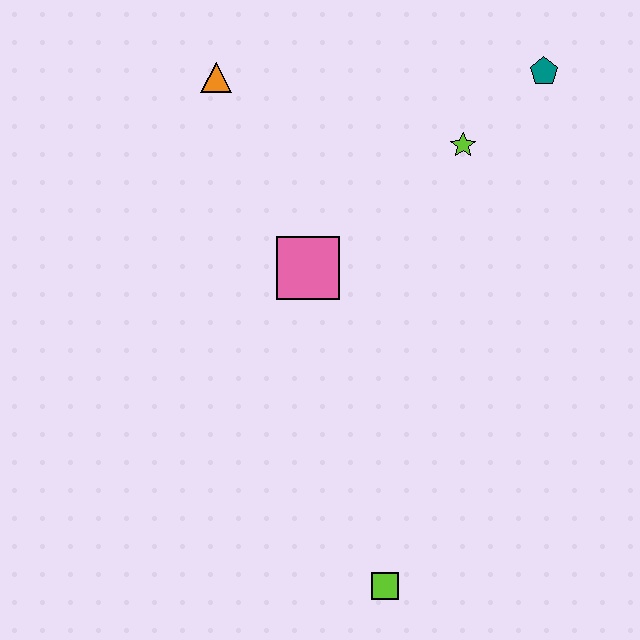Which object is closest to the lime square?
The pink square is closest to the lime square.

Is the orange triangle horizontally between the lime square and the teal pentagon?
No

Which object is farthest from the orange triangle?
The lime square is farthest from the orange triangle.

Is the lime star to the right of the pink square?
Yes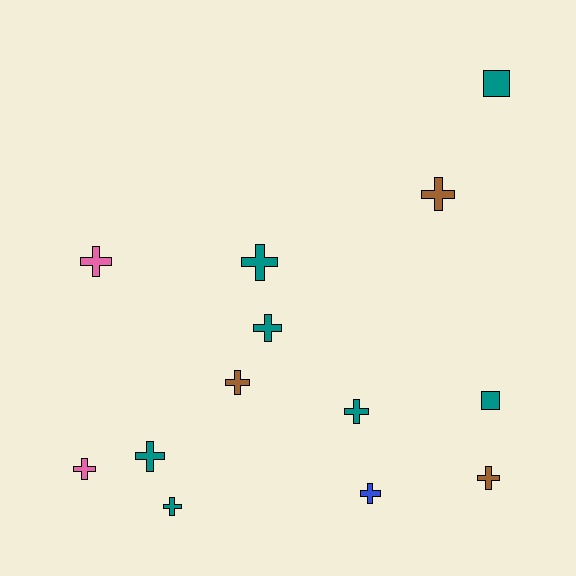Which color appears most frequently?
Teal, with 7 objects.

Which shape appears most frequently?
Cross, with 11 objects.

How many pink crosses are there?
There are 2 pink crosses.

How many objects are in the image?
There are 13 objects.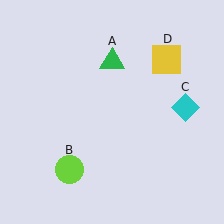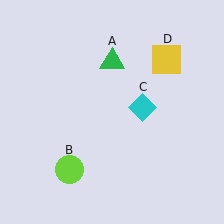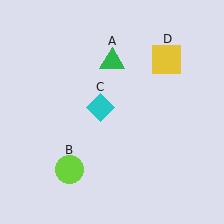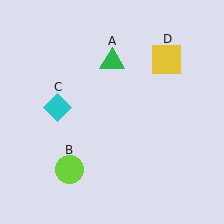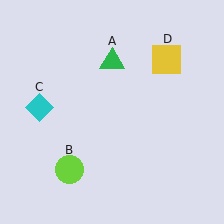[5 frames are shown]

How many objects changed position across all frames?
1 object changed position: cyan diamond (object C).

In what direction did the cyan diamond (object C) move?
The cyan diamond (object C) moved left.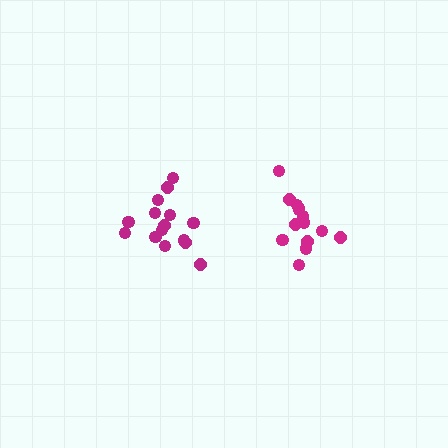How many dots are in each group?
Group 1: 15 dots, Group 2: 14 dots (29 total).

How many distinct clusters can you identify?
There are 2 distinct clusters.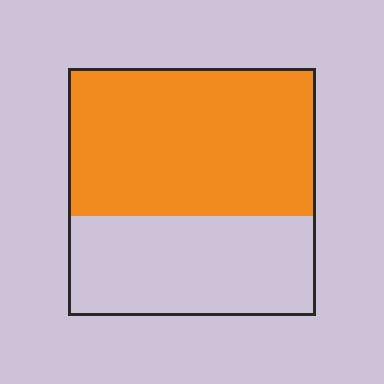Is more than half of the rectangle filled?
Yes.